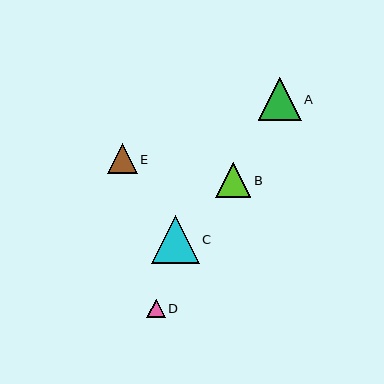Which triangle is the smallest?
Triangle D is the smallest with a size of approximately 18 pixels.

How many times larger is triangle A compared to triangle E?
Triangle A is approximately 1.4 times the size of triangle E.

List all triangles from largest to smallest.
From largest to smallest: C, A, B, E, D.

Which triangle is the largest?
Triangle C is the largest with a size of approximately 47 pixels.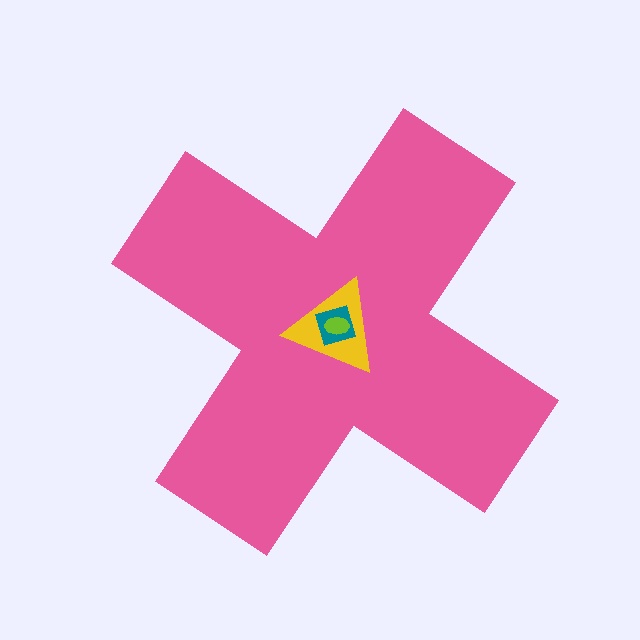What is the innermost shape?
The lime ellipse.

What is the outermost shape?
The pink cross.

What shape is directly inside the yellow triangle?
The teal square.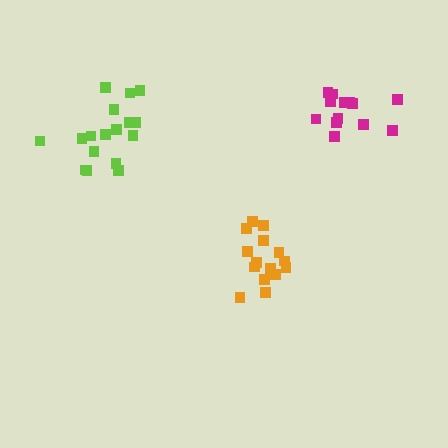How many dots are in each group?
Group 1: 13 dots, Group 2: 18 dots, Group 3: 15 dots (46 total).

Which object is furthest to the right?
The magenta cluster is rightmost.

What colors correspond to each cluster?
The clusters are colored: magenta, lime, orange.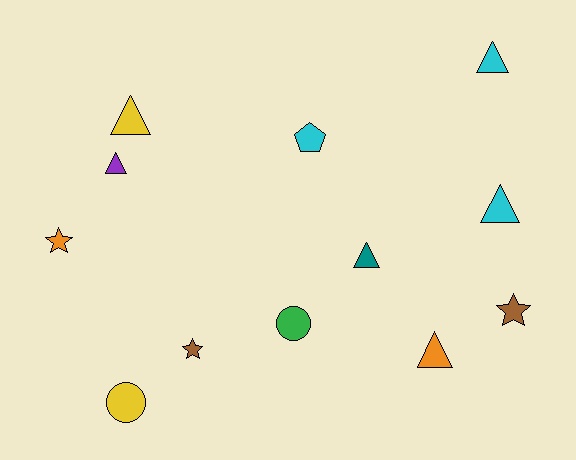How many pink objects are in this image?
There are no pink objects.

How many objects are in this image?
There are 12 objects.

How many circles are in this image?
There are 2 circles.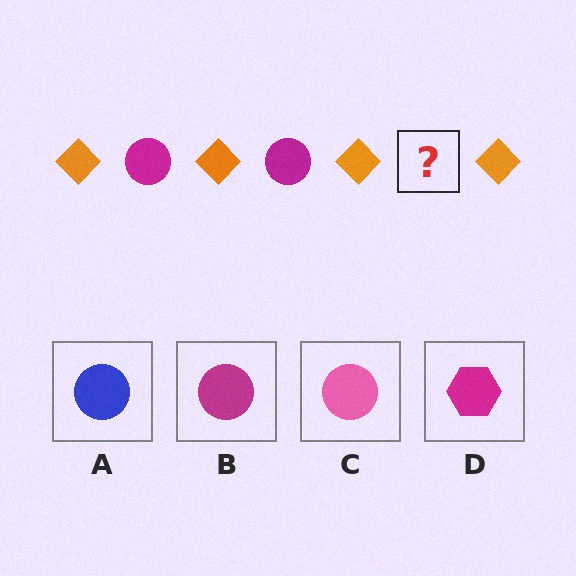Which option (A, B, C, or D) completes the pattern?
B.